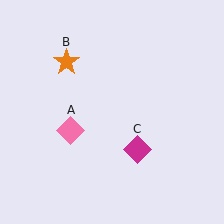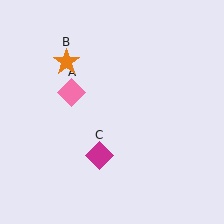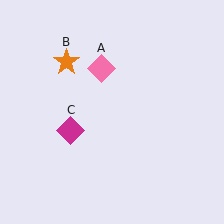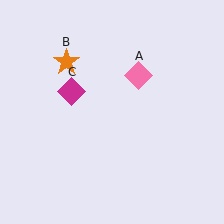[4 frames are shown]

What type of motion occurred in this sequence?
The pink diamond (object A), magenta diamond (object C) rotated clockwise around the center of the scene.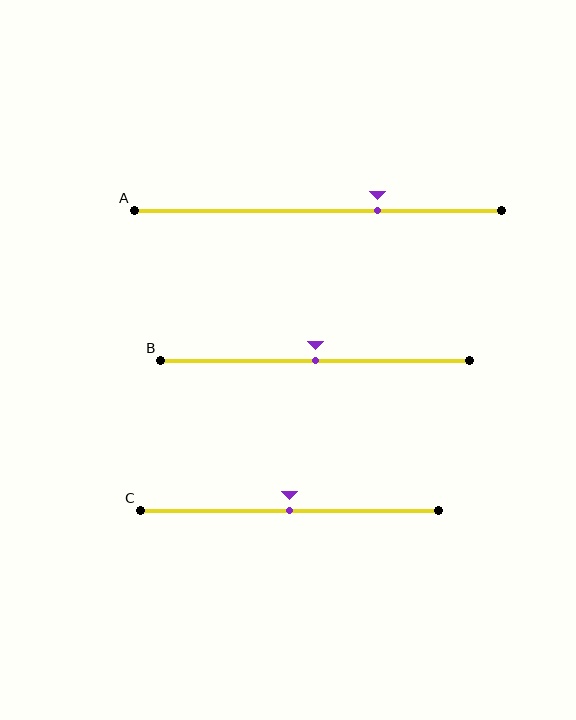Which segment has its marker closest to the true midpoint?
Segment B has its marker closest to the true midpoint.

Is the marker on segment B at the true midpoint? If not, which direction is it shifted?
Yes, the marker on segment B is at the true midpoint.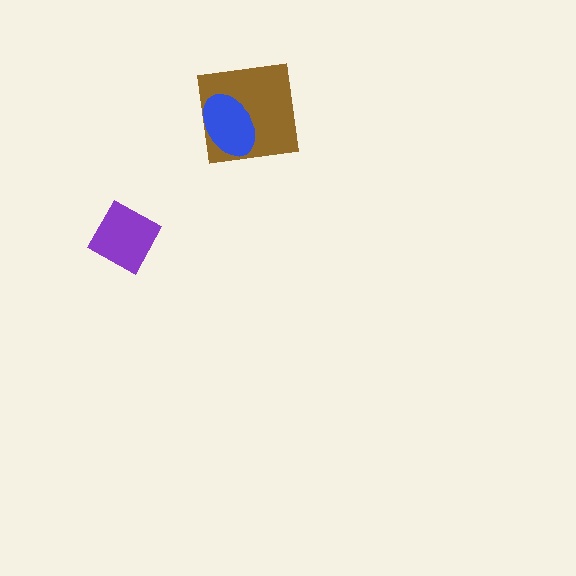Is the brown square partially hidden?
Yes, it is partially covered by another shape.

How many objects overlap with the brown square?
1 object overlaps with the brown square.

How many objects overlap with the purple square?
0 objects overlap with the purple square.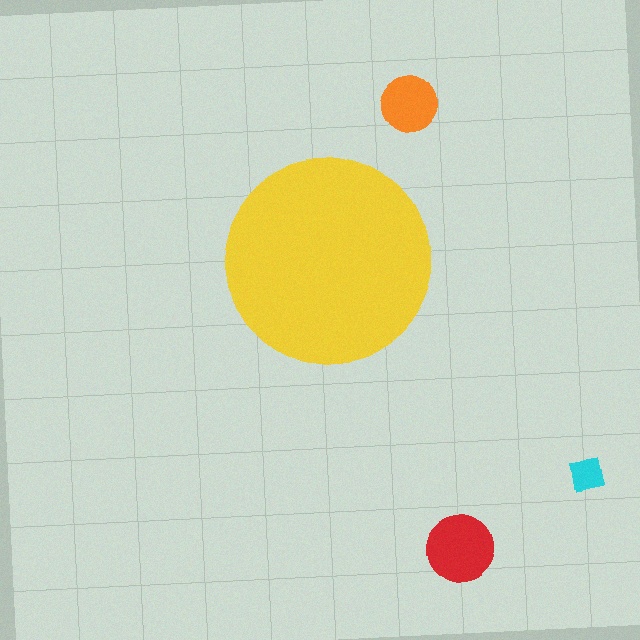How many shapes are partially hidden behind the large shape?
0 shapes are partially hidden.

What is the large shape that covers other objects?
A yellow circle.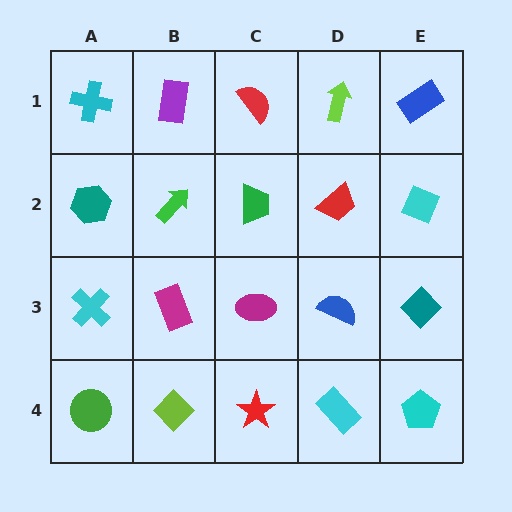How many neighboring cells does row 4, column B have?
3.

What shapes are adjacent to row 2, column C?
A red semicircle (row 1, column C), a magenta ellipse (row 3, column C), a green arrow (row 2, column B), a red trapezoid (row 2, column D).